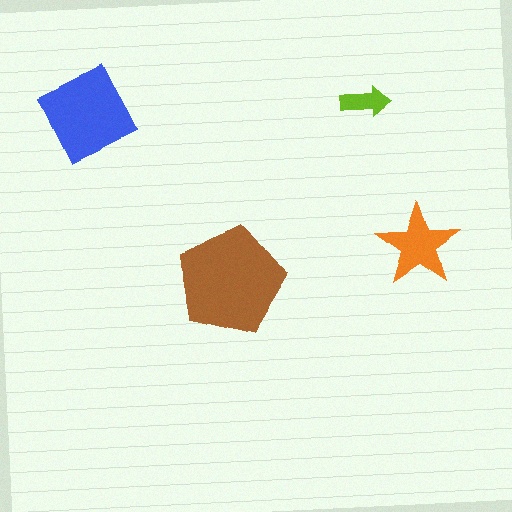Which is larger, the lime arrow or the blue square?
The blue square.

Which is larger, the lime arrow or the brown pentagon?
The brown pentagon.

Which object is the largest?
The brown pentagon.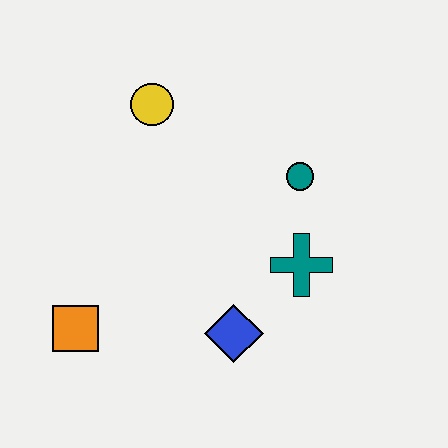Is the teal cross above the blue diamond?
Yes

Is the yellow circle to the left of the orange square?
No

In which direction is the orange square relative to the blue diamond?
The orange square is to the left of the blue diamond.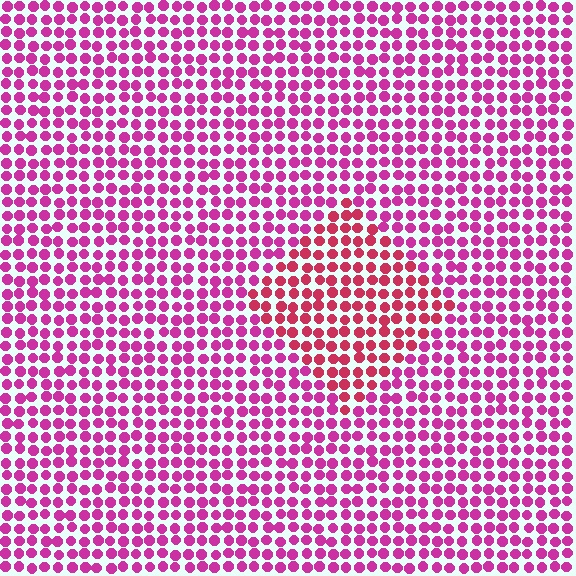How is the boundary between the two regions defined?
The boundary is defined purely by a slight shift in hue (about 28 degrees). Spacing, size, and orientation are identical on both sides.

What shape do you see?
I see a diamond.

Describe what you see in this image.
The image is filled with small magenta elements in a uniform arrangement. A diamond-shaped region is visible where the elements are tinted to a slightly different hue, forming a subtle color boundary.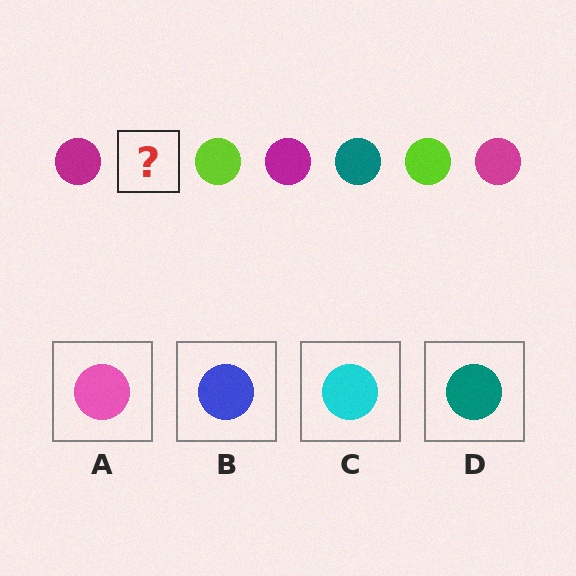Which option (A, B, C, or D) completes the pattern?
D.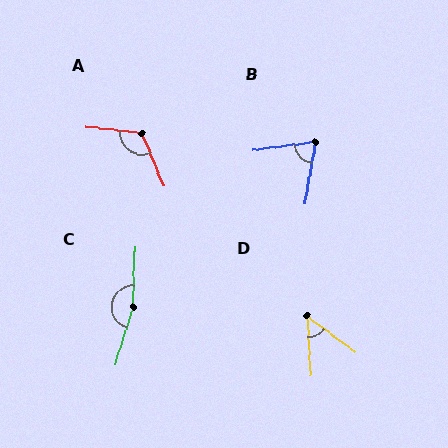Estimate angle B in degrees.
Approximately 73 degrees.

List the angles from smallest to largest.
D (50°), B (73°), A (118°), C (166°).